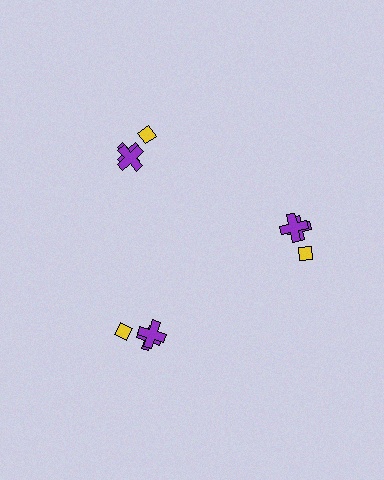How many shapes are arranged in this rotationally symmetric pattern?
There are 9 shapes, arranged in 3 groups of 3.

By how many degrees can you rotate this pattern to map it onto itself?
The pattern maps onto itself every 120 degrees of rotation.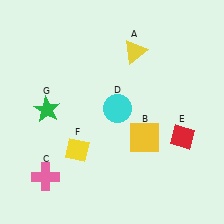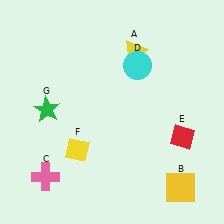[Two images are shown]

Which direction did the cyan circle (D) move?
The cyan circle (D) moved up.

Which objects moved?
The objects that moved are: the yellow square (B), the cyan circle (D).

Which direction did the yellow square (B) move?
The yellow square (B) moved down.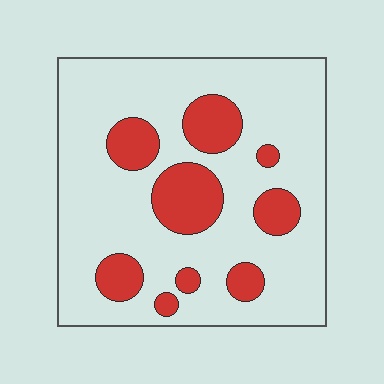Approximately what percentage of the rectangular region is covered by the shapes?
Approximately 20%.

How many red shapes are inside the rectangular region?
9.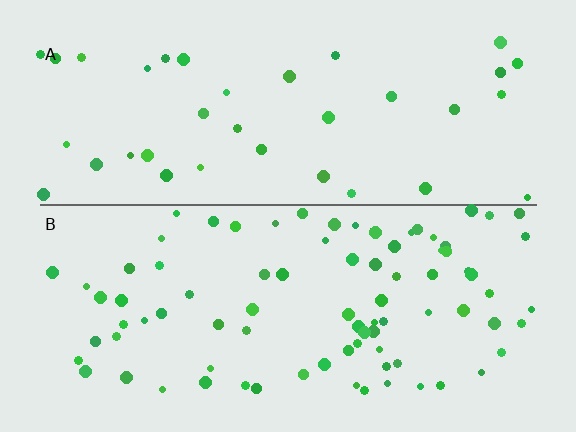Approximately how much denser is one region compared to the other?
Approximately 2.3× — region B over region A.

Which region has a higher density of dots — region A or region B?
B (the bottom).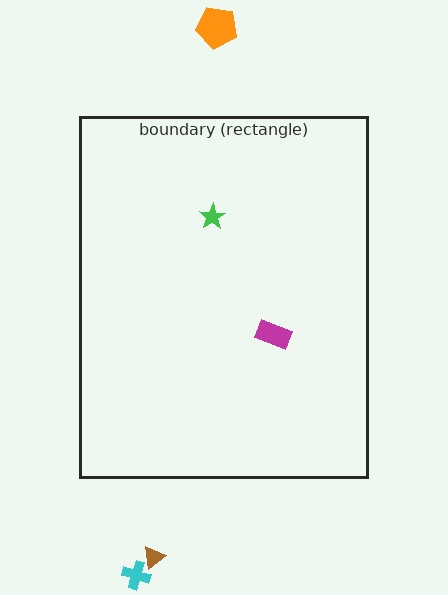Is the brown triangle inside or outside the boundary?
Outside.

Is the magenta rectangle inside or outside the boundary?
Inside.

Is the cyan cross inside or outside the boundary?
Outside.